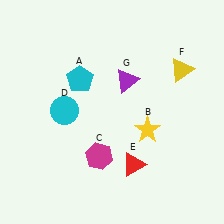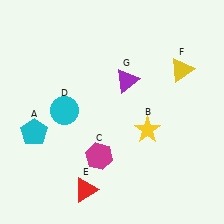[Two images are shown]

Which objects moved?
The objects that moved are: the cyan pentagon (A), the red triangle (E).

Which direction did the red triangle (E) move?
The red triangle (E) moved left.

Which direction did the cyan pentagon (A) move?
The cyan pentagon (A) moved down.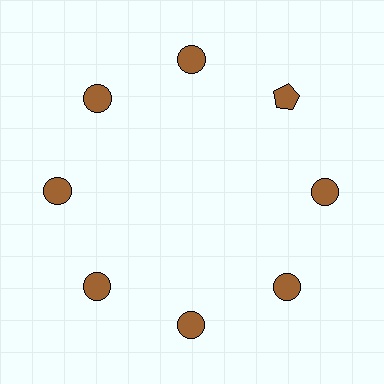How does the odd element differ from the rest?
It has a different shape: pentagon instead of circle.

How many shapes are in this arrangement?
There are 8 shapes arranged in a ring pattern.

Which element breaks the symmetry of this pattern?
The brown pentagon at roughly the 2 o'clock position breaks the symmetry. All other shapes are brown circles.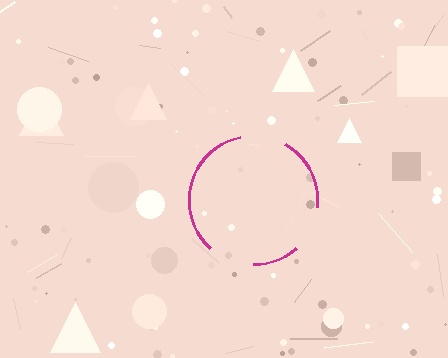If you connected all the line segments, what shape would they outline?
They would outline a circle.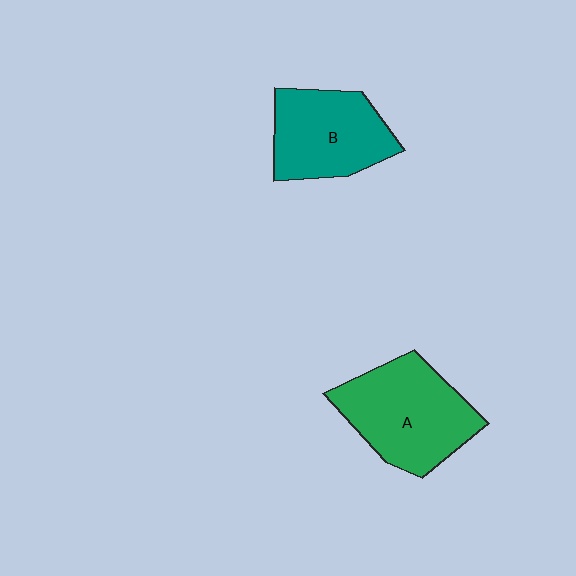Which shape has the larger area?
Shape A (green).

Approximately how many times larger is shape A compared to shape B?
Approximately 1.2 times.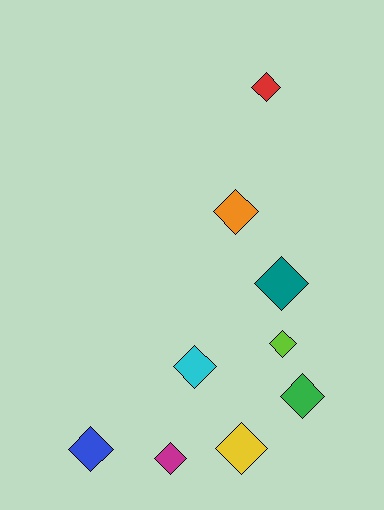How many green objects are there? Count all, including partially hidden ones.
There is 1 green object.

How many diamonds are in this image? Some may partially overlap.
There are 9 diamonds.